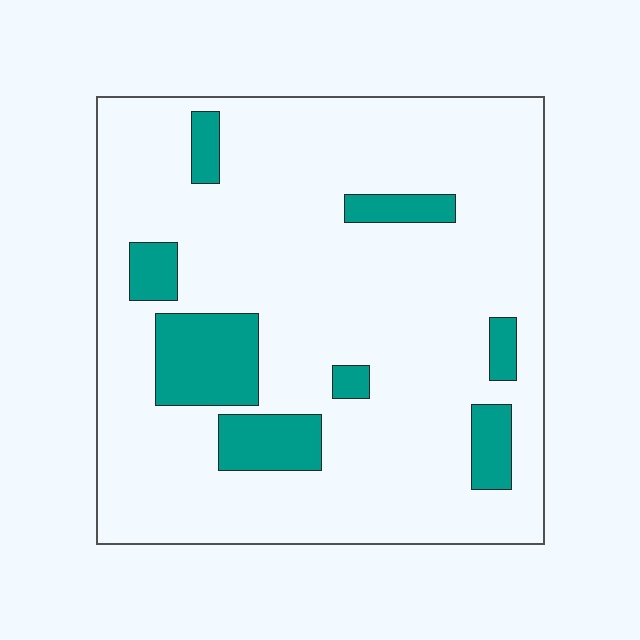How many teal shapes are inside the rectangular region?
8.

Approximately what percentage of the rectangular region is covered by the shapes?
Approximately 15%.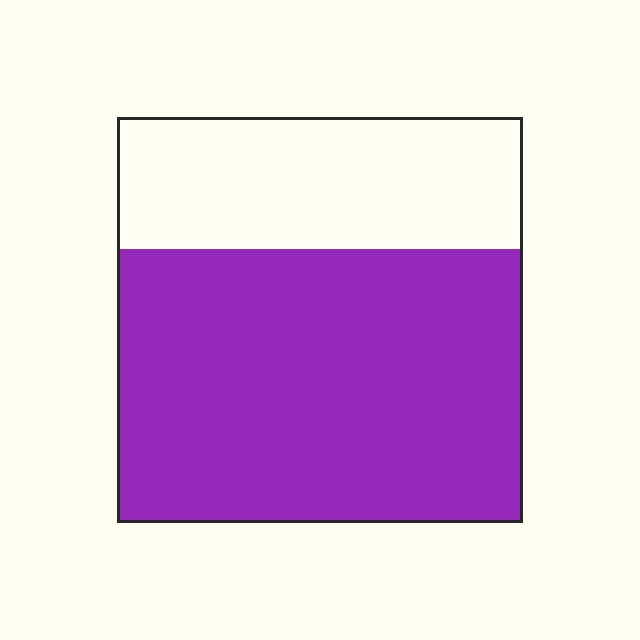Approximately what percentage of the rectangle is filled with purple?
Approximately 65%.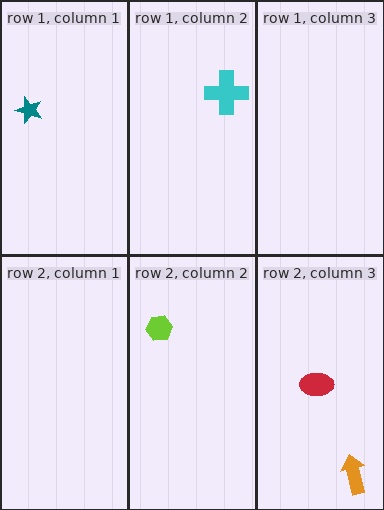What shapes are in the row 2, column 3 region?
The red ellipse, the orange arrow.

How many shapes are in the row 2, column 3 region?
2.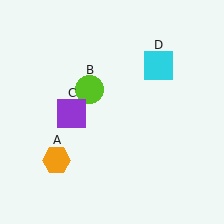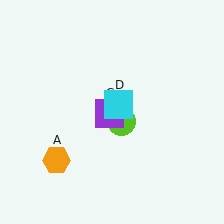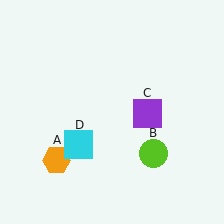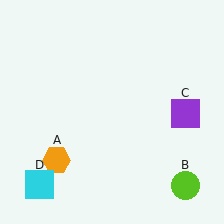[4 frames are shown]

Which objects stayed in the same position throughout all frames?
Orange hexagon (object A) remained stationary.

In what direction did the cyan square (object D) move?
The cyan square (object D) moved down and to the left.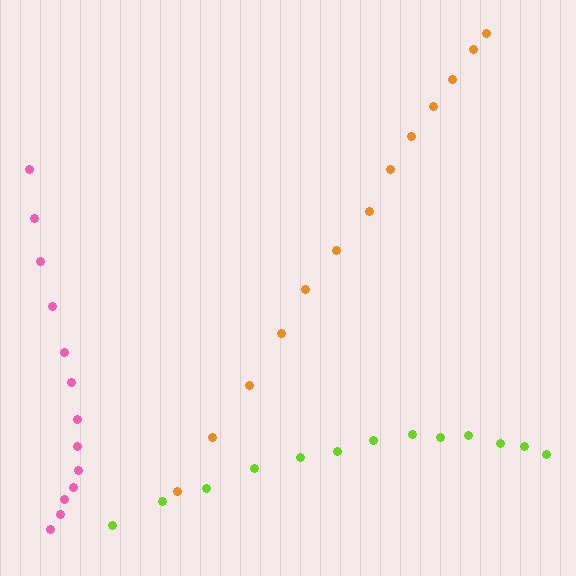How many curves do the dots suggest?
There are 3 distinct paths.